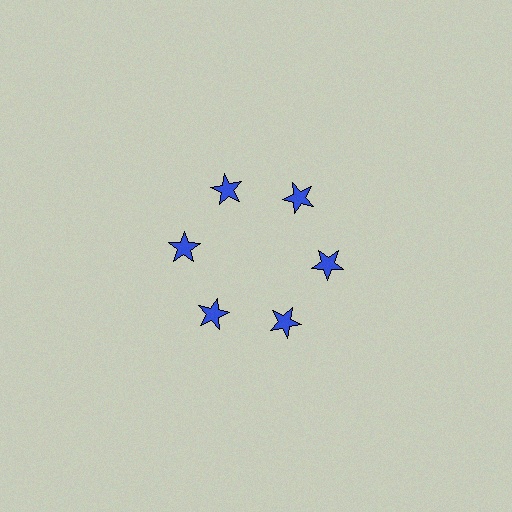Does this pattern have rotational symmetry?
Yes, this pattern has 6-fold rotational symmetry. It looks the same after rotating 60 degrees around the center.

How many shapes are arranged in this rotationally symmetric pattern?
There are 6 shapes, arranged in 6 groups of 1.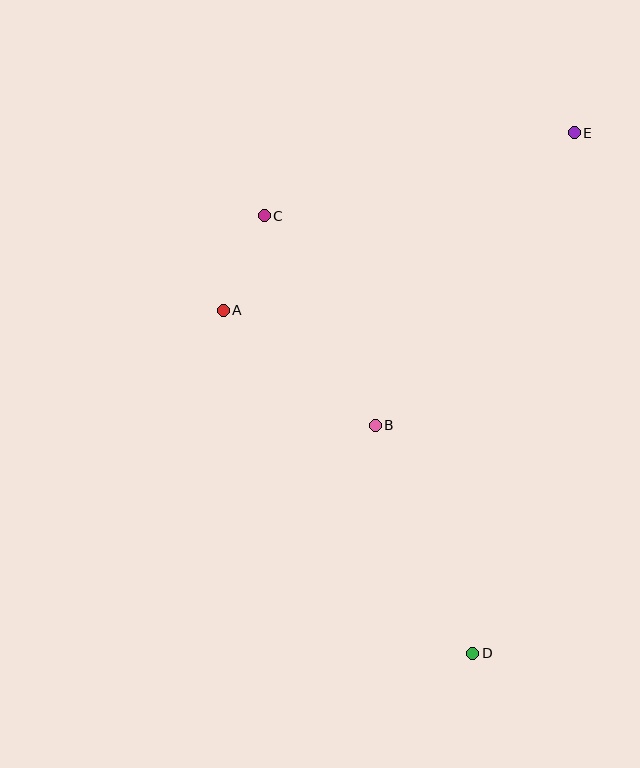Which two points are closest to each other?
Points A and C are closest to each other.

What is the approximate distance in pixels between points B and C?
The distance between B and C is approximately 237 pixels.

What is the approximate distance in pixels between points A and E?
The distance between A and E is approximately 393 pixels.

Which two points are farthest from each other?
Points D and E are farthest from each other.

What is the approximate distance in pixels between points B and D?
The distance between B and D is approximately 248 pixels.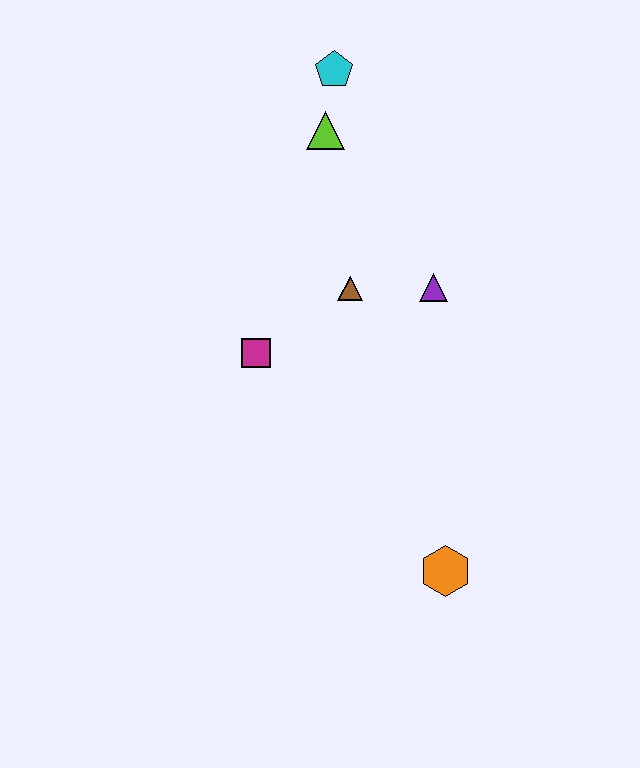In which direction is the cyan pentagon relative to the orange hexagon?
The cyan pentagon is above the orange hexagon.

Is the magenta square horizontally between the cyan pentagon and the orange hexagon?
No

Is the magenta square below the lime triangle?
Yes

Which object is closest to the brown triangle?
The purple triangle is closest to the brown triangle.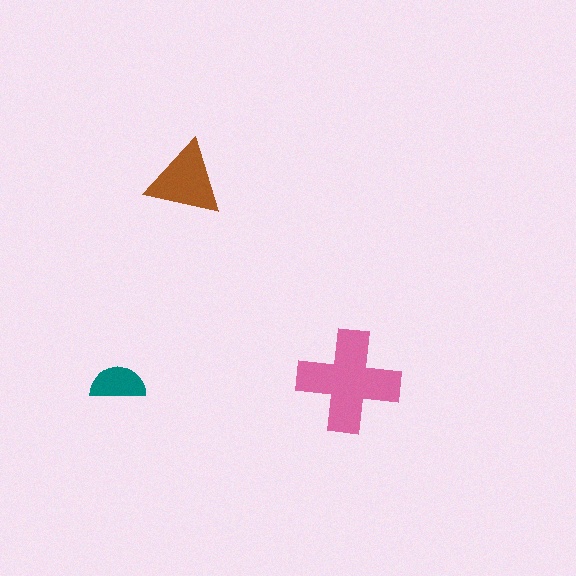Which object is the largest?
The pink cross.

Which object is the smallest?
The teal semicircle.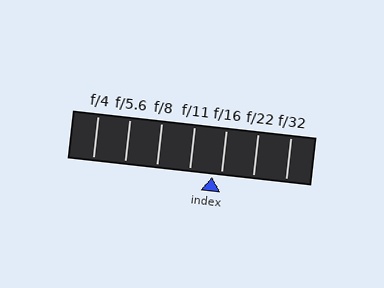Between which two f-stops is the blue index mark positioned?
The index mark is between f/11 and f/16.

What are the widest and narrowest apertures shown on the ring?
The widest aperture shown is f/4 and the narrowest is f/32.